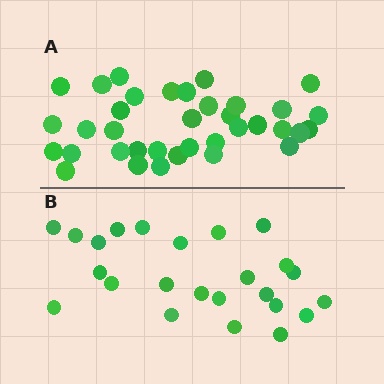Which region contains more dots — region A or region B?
Region A (the top region) has more dots.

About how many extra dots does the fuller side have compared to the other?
Region A has roughly 12 or so more dots than region B.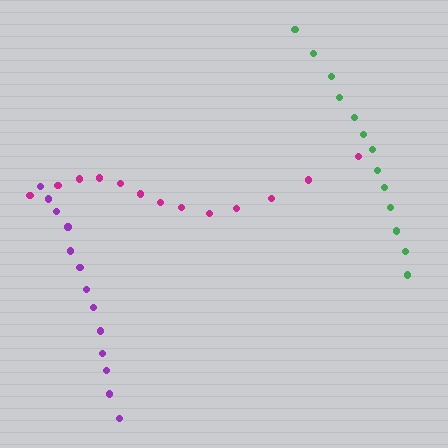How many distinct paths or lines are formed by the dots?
There are 3 distinct paths.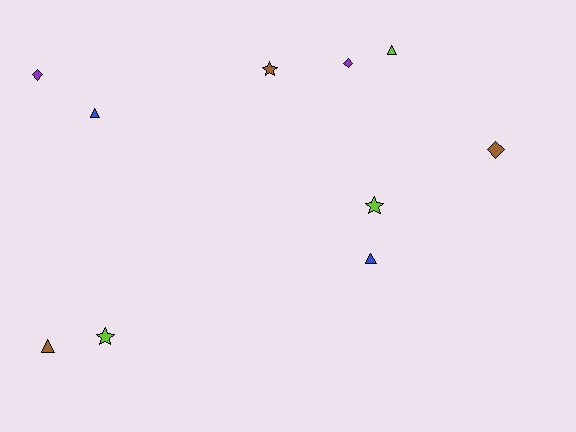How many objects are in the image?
There are 10 objects.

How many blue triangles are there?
There are 2 blue triangles.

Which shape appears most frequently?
Triangle, with 4 objects.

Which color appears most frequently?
Brown, with 3 objects.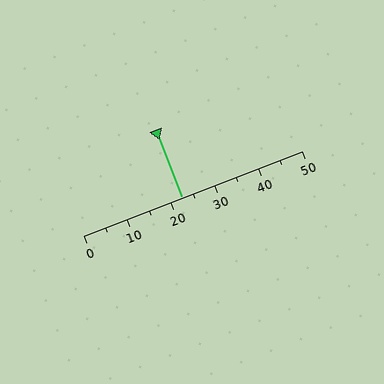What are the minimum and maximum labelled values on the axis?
The axis runs from 0 to 50.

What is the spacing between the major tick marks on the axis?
The major ticks are spaced 10 apart.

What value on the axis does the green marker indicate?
The marker indicates approximately 22.5.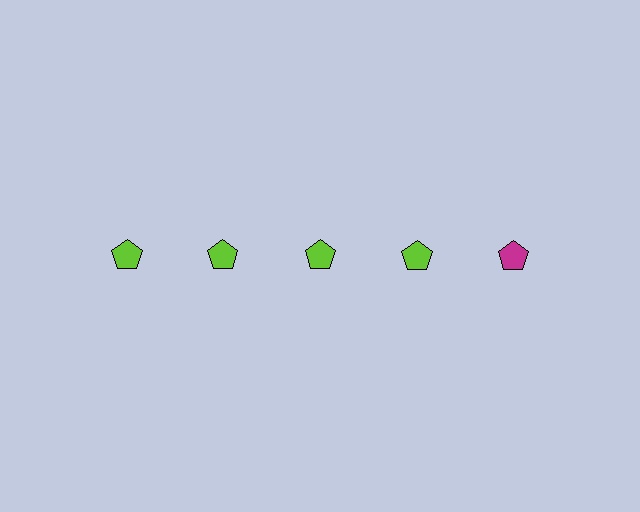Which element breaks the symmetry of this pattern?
The magenta pentagon in the top row, rightmost column breaks the symmetry. All other shapes are lime pentagons.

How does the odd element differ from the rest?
It has a different color: magenta instead of lime.